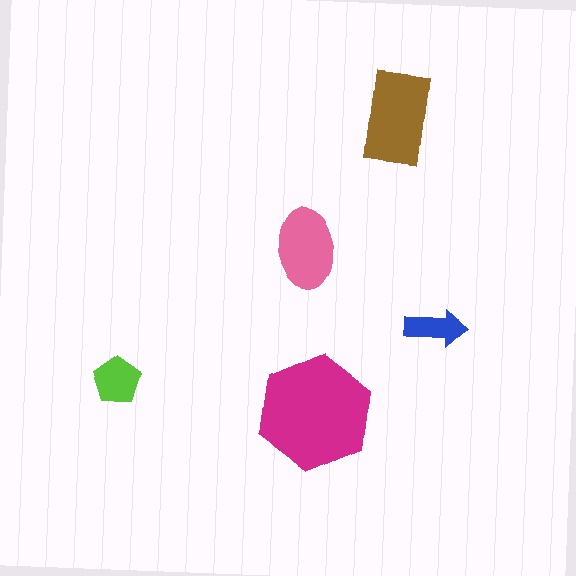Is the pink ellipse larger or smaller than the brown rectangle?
Smaller.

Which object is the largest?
The magenta hexagon.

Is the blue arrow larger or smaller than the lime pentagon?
Smaller.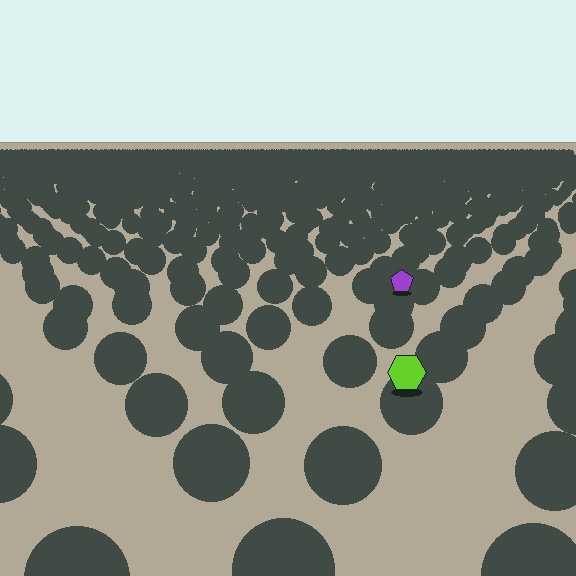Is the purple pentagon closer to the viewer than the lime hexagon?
No. The lime hexagon is closer — you can tell from the texture gradient: the ground texture is coarser near it.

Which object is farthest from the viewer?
The purple pentagon is farthest from the viewer. It appears smaller and the ground texture around it is denser.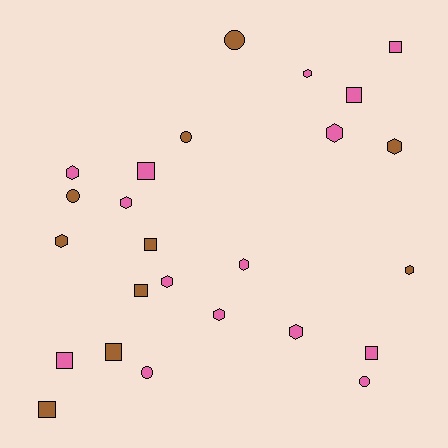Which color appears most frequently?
Pink, with 15 objects.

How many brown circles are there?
There are 3 brown circles.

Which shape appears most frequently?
Hexagon, with 11 objects.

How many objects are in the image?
There are 25 objects.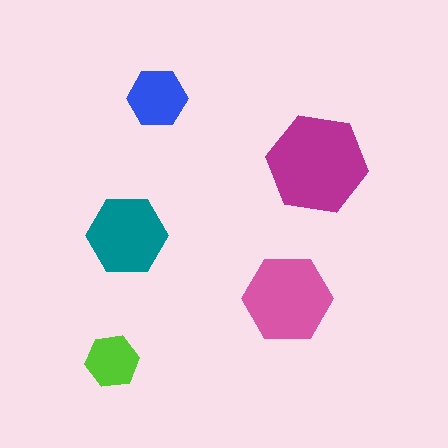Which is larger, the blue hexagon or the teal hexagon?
The teal one.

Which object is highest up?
The blue hexagon is topmost.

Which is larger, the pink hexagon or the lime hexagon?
The pink one.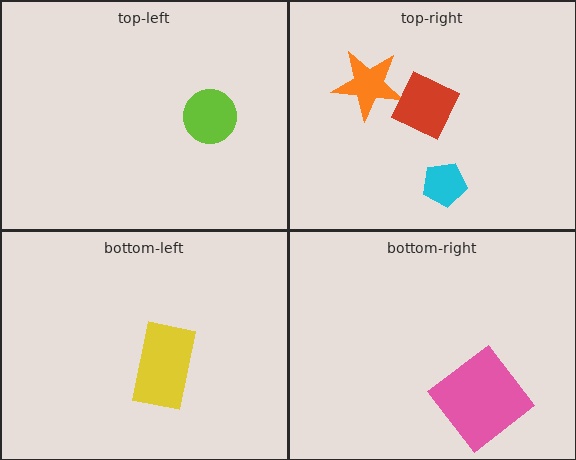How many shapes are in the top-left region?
1.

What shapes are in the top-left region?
The lime circle.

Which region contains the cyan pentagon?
The top-right region.